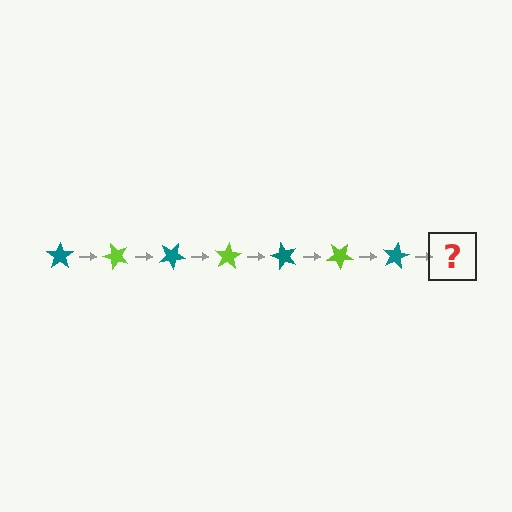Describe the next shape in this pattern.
It should be a lime star, rotated 350 degrees from the start.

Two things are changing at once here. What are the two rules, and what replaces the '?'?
The two rules are that it rotates 50 degrees each step and the color cycles through teal and lime. The '?' should be a lime star, rotated 350 degrees from the start.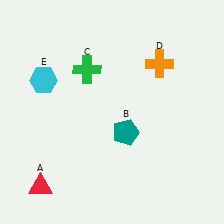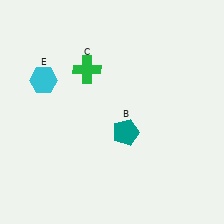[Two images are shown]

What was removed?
The red triangle (A), the orange cross (D) were removed in Image 2.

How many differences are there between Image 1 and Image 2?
There are 2 differences between the two images.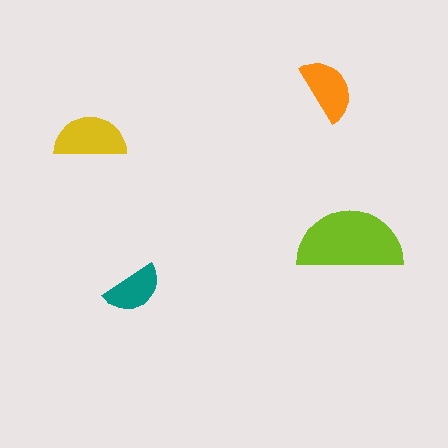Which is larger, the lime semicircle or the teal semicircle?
The lime one.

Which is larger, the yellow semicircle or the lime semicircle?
The lime one.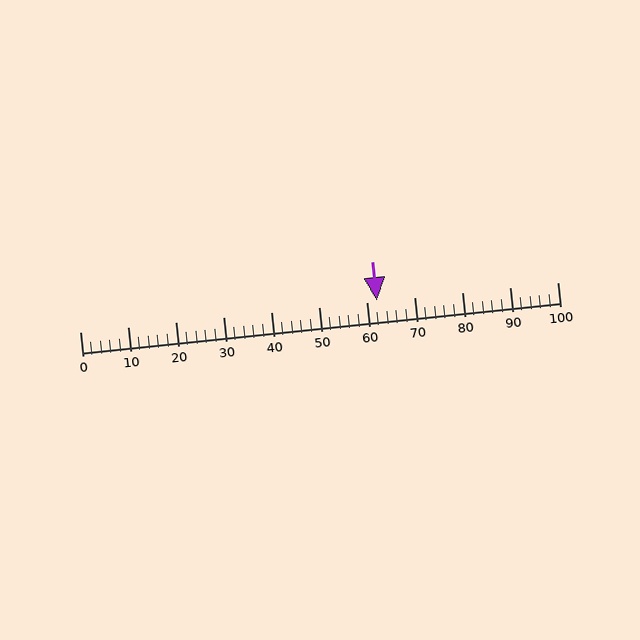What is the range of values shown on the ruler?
The ruler shows values from 0 to 100.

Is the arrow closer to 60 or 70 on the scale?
The arrow is closer to 60.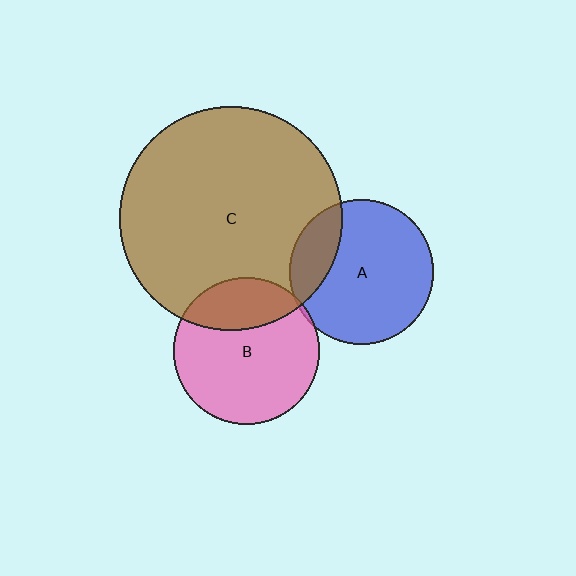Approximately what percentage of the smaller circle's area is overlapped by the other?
Approximately 20%.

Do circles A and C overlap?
Yes.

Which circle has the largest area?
Circle C (brown).